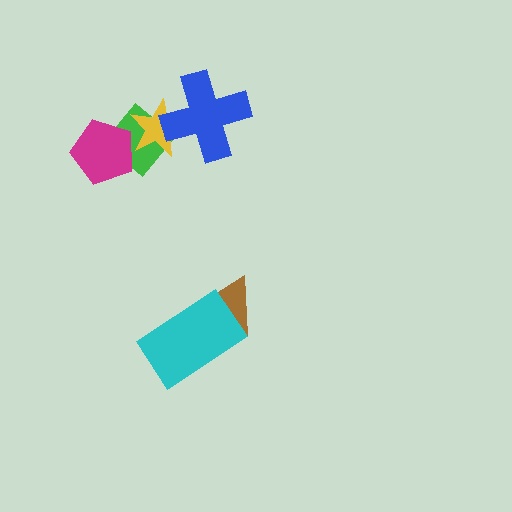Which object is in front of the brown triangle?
The cyan rectangle is in front of the brown triangle.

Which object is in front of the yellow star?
The blue cross is in front of the yellow star.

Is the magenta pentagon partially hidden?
No, no other shape covers it.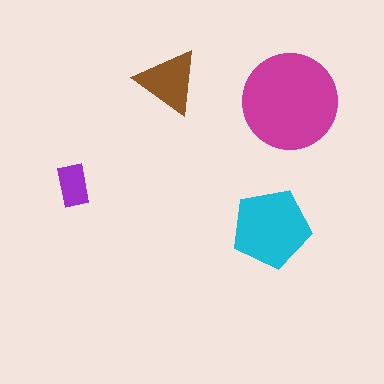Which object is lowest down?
The cyan pentagon is bottommost.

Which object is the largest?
The magenta circle.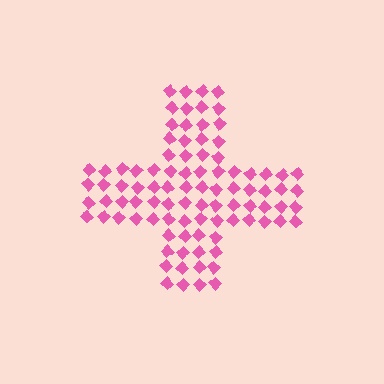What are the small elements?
The small elements are diamonds.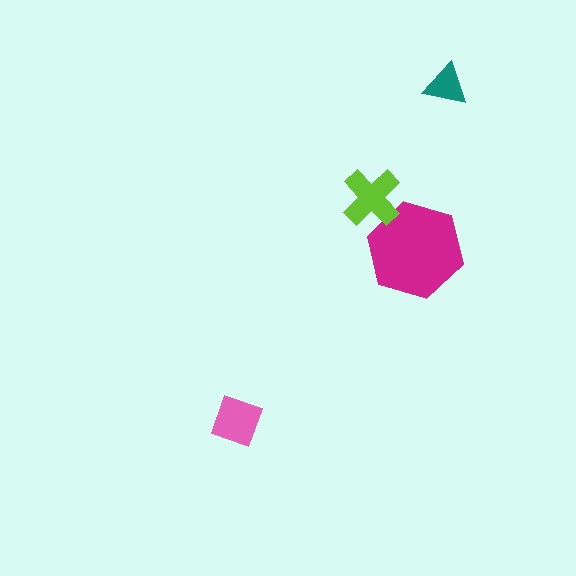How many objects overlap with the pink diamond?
0 objects overlap with the pink diamond.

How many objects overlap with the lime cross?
1 object overlaps with the lime cross.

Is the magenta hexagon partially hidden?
Yes, it is partially covered by another shape.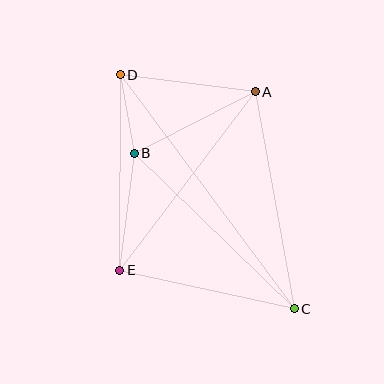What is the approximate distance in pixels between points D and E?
The distance between D and E is approximately 195 pixels.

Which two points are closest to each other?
Points B and D are closest to each other.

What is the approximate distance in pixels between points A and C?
The distance between A and C is approximately 220 pixels.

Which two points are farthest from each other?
Points C and D are farthest from each other.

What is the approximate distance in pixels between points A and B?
The distance between A and B is approximately 135 pixels.